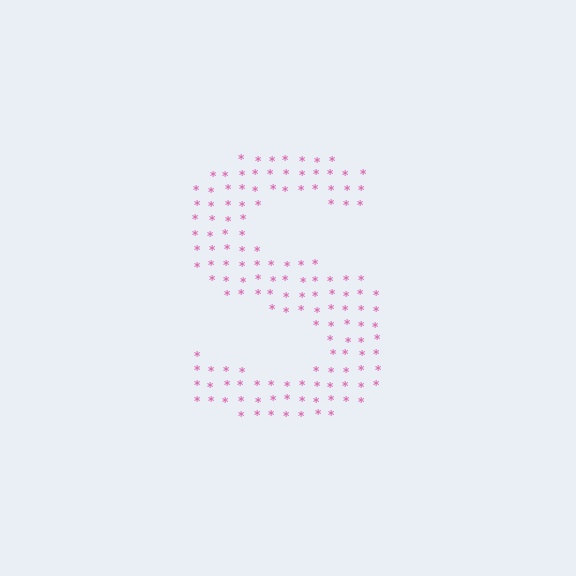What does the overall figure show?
The overall figure shows the letter S.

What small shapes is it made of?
It is made of small asterisks.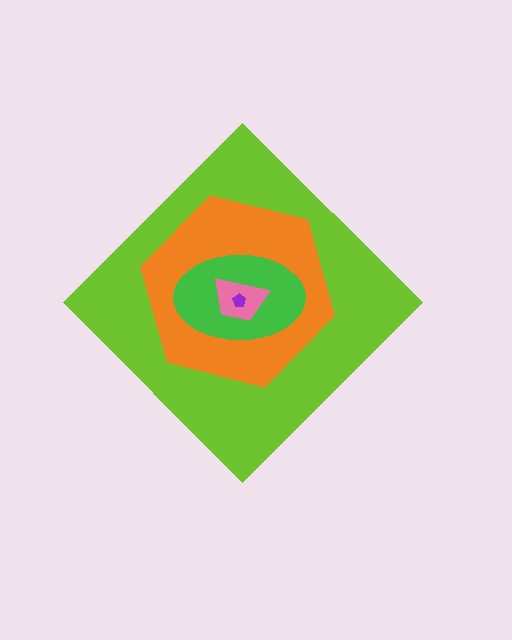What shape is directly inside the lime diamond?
The orange hexagon.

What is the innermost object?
The purple pentagon.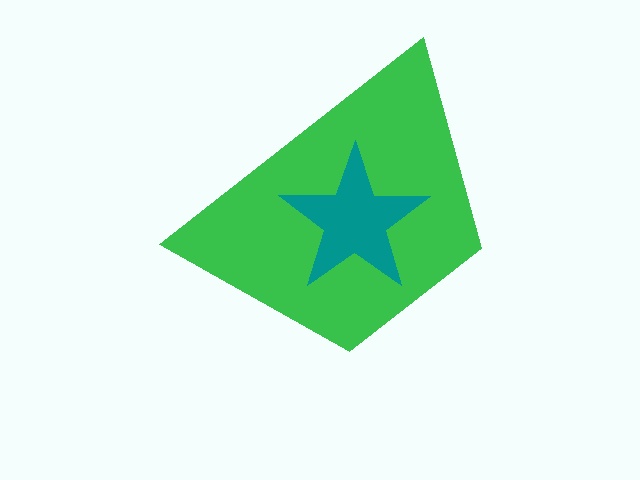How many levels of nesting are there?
2.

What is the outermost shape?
The green trapezoid.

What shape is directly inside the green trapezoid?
The teal star.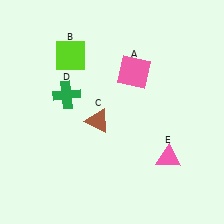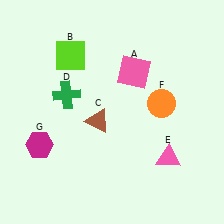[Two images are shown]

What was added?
An orange circle (F), a magenta hexagon (G) were added in Image 2.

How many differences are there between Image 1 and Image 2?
There are 2 differences between the two images.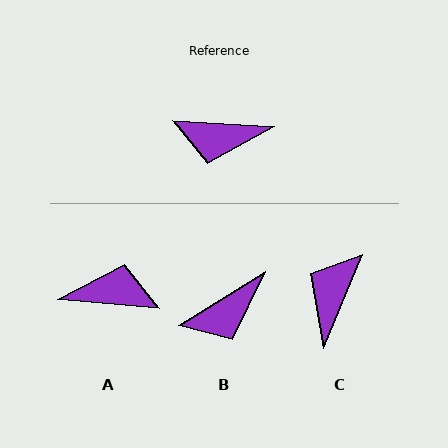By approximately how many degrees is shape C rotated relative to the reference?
Approximately 109 degrees clockwise.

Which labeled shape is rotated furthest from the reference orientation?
A, about 179 degrees away.